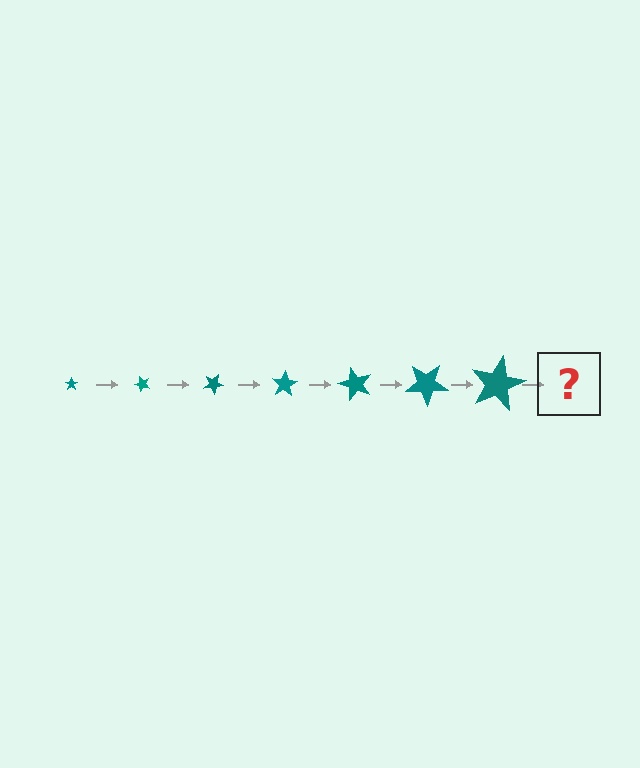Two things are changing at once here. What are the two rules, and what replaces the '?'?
The two rules are that the star grows larger each step and it rotates 50 degrees each step. The '?' should be a star, larger than the previous one and rotated 350 degrees from the start.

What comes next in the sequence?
The next element should be a star, larger than the previous one and rotated 350 degrees from the start.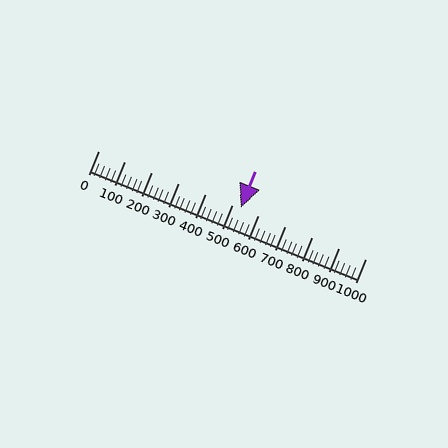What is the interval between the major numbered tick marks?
The major tick marks are spaced 100 units apart.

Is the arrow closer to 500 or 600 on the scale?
The arrow is closer to 500.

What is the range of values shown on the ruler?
The ruler shows values from 0 to 1000.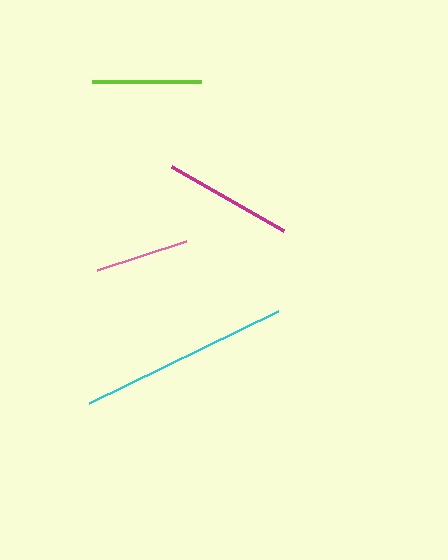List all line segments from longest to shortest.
From longest to shortest: cyan, magenta, lime, pink.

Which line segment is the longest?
The cyan line is the longest at approximately 211 pixels.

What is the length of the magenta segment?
The magenta segment is approximately 129 pixels long.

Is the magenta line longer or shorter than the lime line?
The magenta line is longer than the lime line.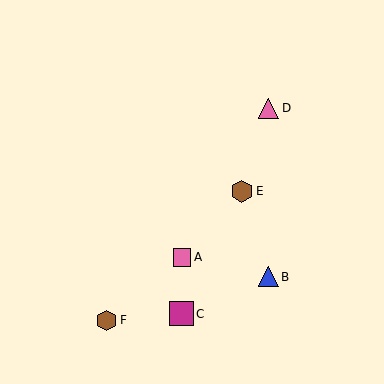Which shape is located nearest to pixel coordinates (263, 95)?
The pink triangle (labeled D) at (269, 109) is nearest to that location.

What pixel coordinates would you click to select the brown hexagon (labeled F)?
Click at (106, 320) to select the brown hexagon F.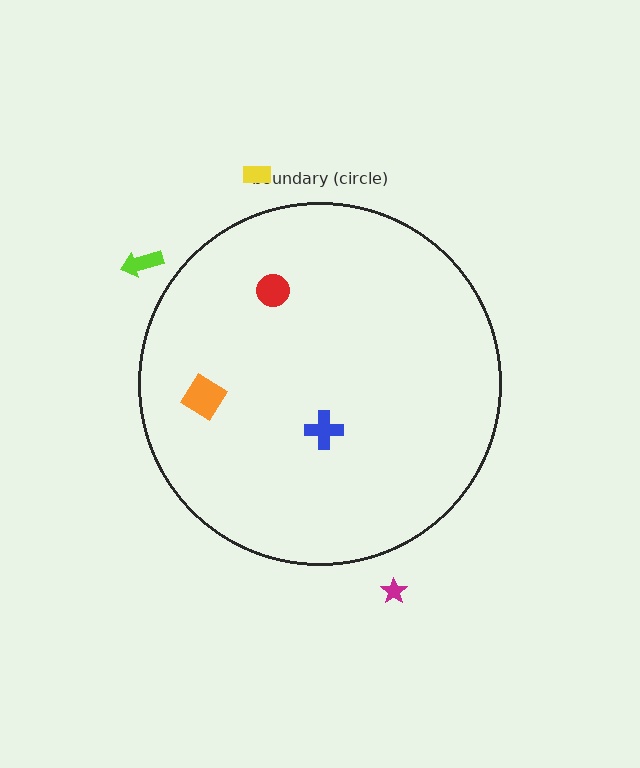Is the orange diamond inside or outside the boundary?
Inside.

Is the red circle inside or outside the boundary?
Inside.